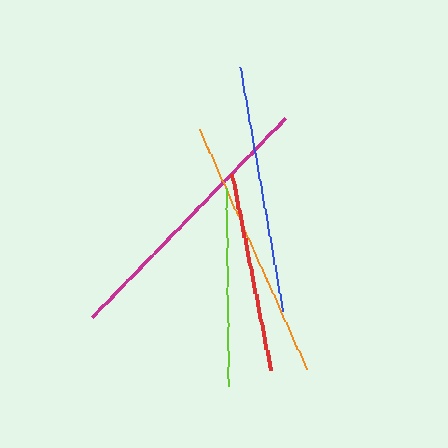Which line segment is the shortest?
The lime line is the shortest at approximately 197 pixels.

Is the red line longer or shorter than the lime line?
The red line is longer than the lime line.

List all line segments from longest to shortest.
From longest to shortest: magenta, orange, blue, red, lime.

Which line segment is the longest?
The magenta line is the longest at approximately 277 pixels.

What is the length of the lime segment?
The lime segment is approximately 197 pixels long.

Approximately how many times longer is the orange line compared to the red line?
The orange line is approximately 1.3 times the length of the red line.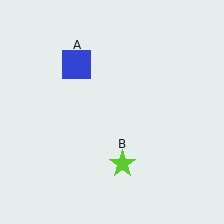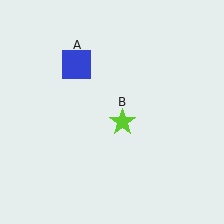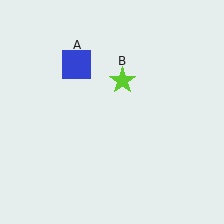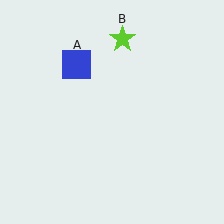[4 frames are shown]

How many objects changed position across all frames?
1 object changed position: lime star (object B).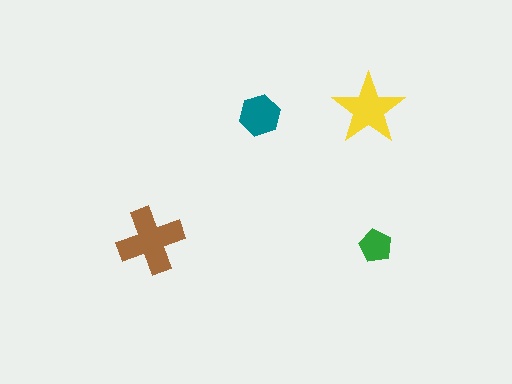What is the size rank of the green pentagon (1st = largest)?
4th.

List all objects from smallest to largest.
The green pentagon, the teal hexagon, the yellow star, the brown cross.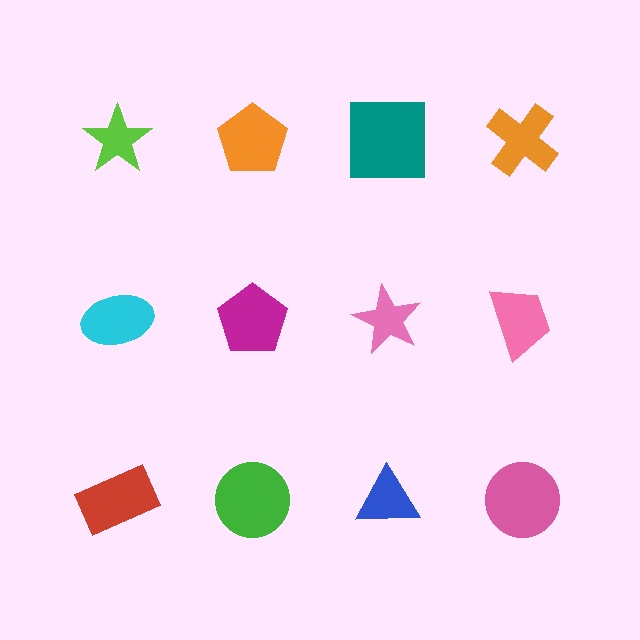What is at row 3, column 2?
A green circle.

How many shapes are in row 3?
4 shapes.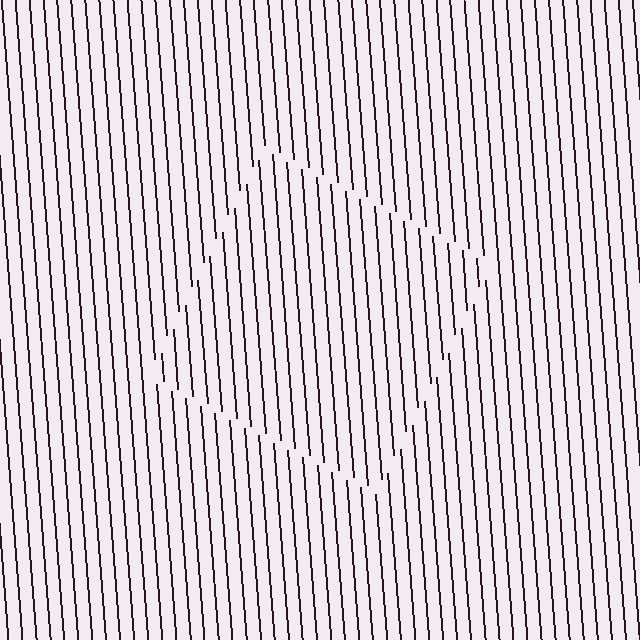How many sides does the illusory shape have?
4 sides — the line-ends trace a square.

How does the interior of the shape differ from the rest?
The interior of the shape contains the same grating, shifted by half a period — the contour is defined by the phase discontinuity where line-ends from the inner and outer gratings abut.